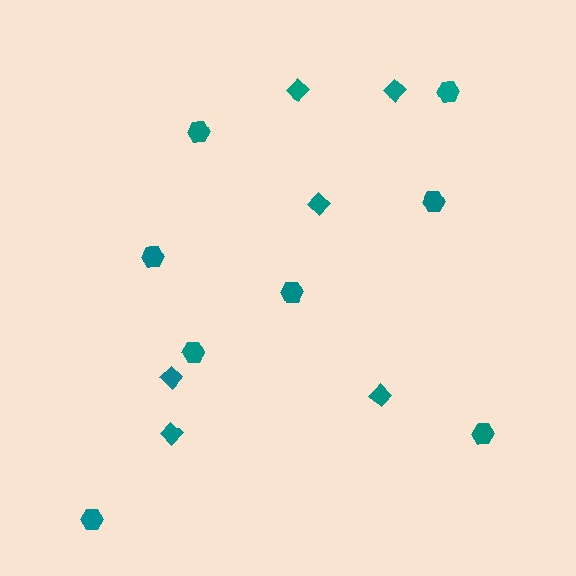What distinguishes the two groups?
There are 2 groups: one group of diamonds (6) and one group of hexagons (8).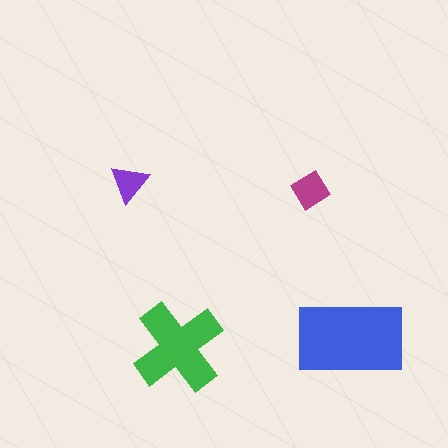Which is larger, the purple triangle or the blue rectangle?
The blue rectangle.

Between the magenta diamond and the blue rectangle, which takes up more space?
The blue rectangle.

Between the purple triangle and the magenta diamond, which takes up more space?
The magenta diamond.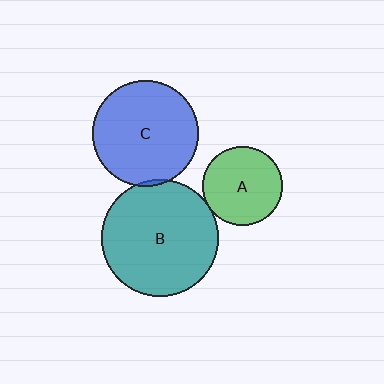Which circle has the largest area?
Circle B (teal).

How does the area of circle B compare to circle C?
Approximately 1.2 times.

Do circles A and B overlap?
Yes.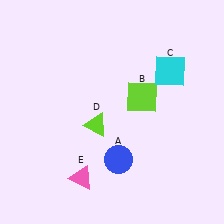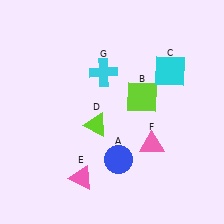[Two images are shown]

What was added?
A pink triangle (F), a cyan cross (G) were added in Image 2.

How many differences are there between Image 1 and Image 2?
There are 2 differences between the two images.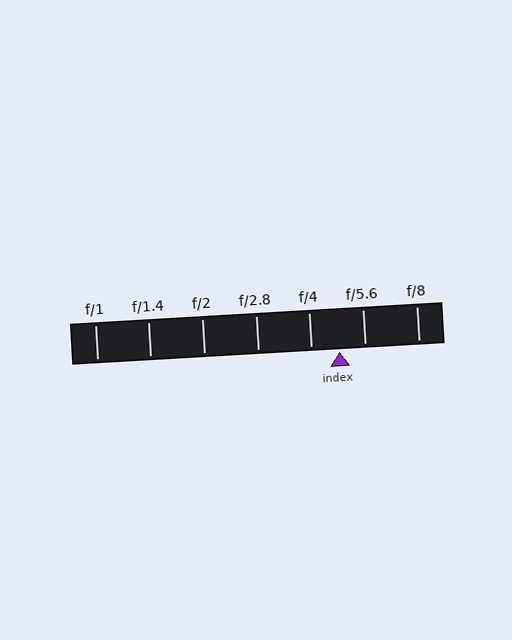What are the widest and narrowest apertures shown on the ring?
The widest aperture shown is f/1 and the narrowest is f/8.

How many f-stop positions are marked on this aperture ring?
There are 7 f-stop positions marked.